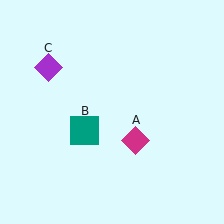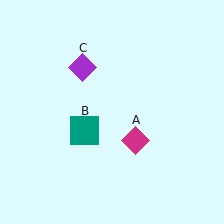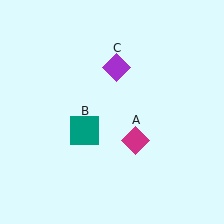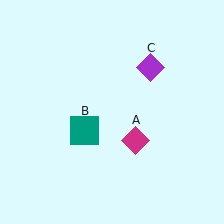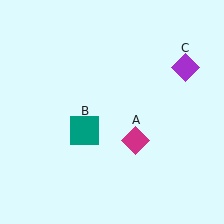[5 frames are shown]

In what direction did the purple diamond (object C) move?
The purple diamond (object C) moved right.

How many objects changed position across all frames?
1 object changed position: purple diamond (object C).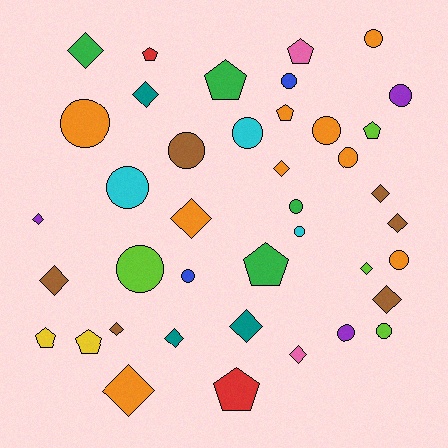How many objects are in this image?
There are 40 objects.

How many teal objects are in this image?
There are 3 teal objects.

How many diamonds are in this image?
There are 15 diamonds.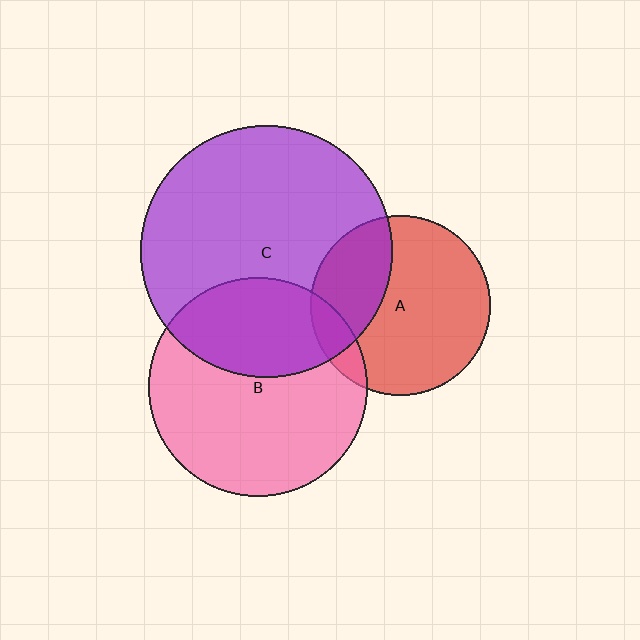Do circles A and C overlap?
Yes.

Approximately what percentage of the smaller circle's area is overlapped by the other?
Approximately 30%.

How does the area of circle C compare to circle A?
Approximately 2.0 times.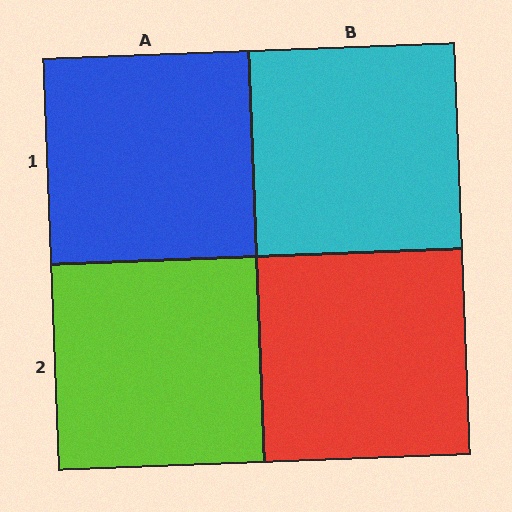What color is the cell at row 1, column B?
Cyan.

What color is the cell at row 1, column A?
Blue.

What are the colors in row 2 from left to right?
Lime, red.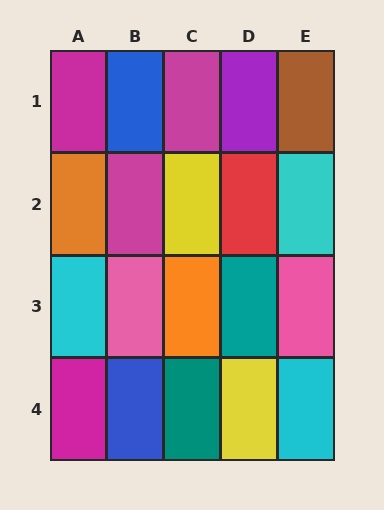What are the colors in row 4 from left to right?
Magenta, blue, teal, yellow, cyan.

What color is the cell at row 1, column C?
Magenta.